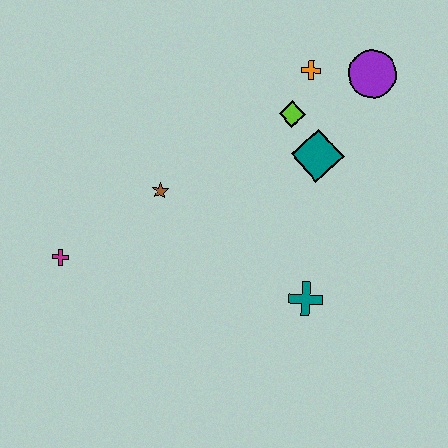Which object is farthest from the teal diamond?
The magenta cross is farthest from the teal diamond.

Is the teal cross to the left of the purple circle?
Yes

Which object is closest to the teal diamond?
The lime diamond is closest to the teal diamond.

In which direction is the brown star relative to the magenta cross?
The brown star is to the right of the magenta cross.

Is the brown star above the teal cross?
Yes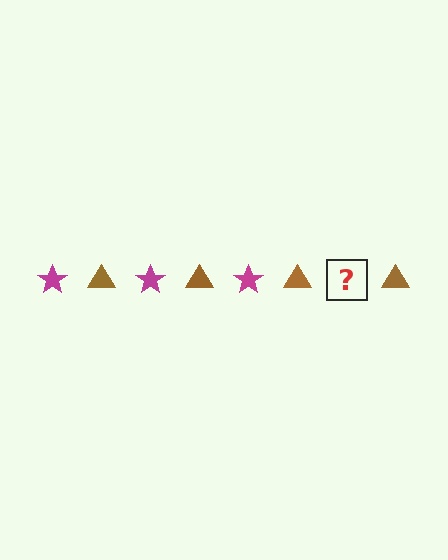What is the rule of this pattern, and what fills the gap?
The rule is that the pattern alternates between magenta star and brown triangle. The gap should be filled with a magenta star.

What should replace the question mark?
The question mark should be replaced with a magenta star.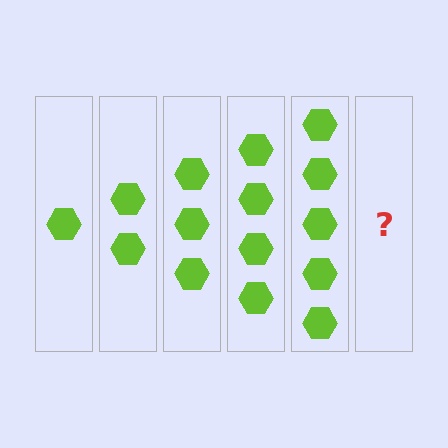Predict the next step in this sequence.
The next step is 6 hexagons.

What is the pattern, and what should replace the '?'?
The pattern is that each step adds one more hexagon. The '?' should be 6 hexagons.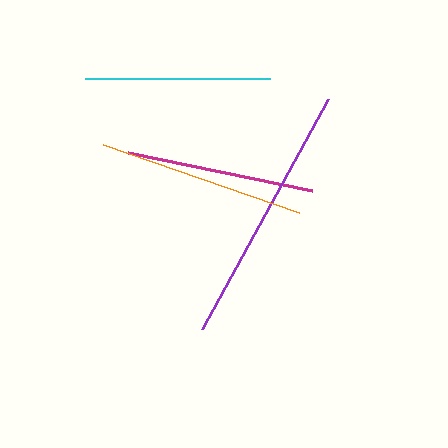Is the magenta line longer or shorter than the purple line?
The purple line is longer than the magenta line.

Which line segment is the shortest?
The cyan line is the shortest at approximately 184 pixels.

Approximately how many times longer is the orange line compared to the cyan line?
The orange line is approximately 1.1 times the length of the cyan line.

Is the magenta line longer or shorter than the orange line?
The orange line is longer than the magenta line.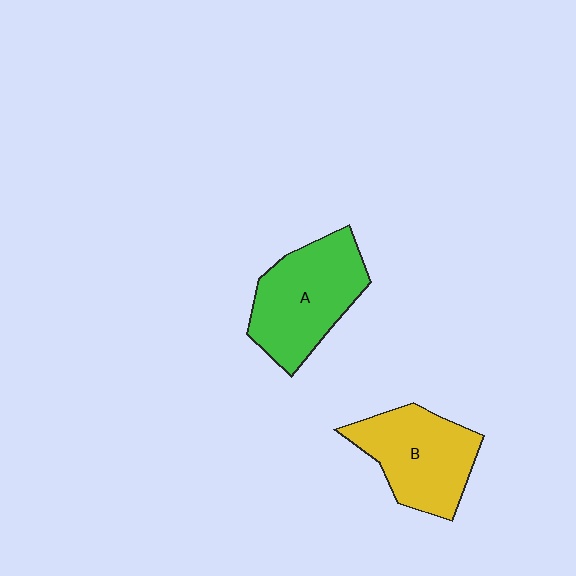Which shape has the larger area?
Shape A (green).